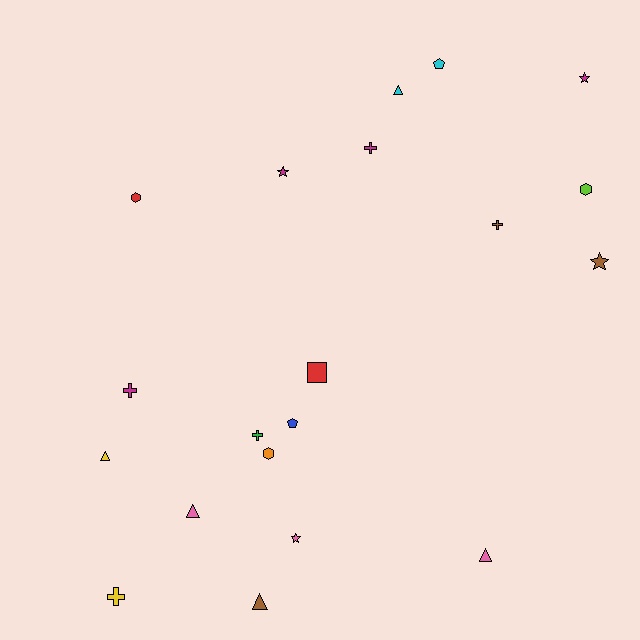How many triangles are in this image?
There are 5 triangles.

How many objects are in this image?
There are 20 objects.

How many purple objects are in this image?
There are no purple objects.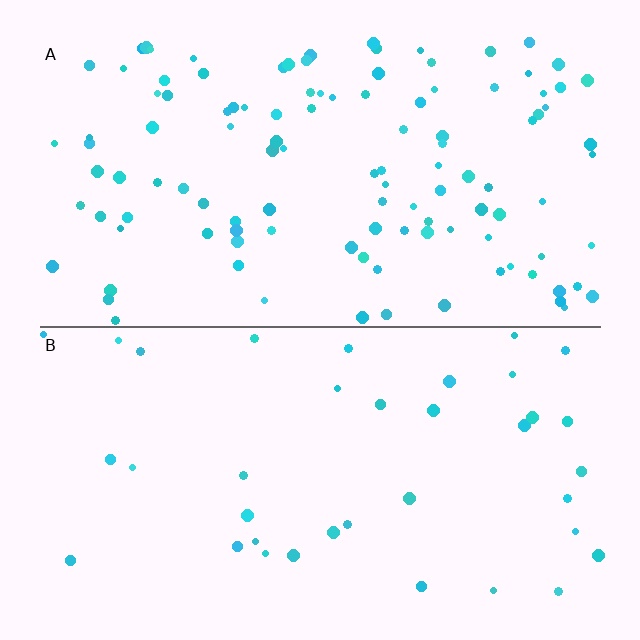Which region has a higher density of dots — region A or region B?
A (the top).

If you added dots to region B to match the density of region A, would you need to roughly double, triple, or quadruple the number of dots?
Approximately triple.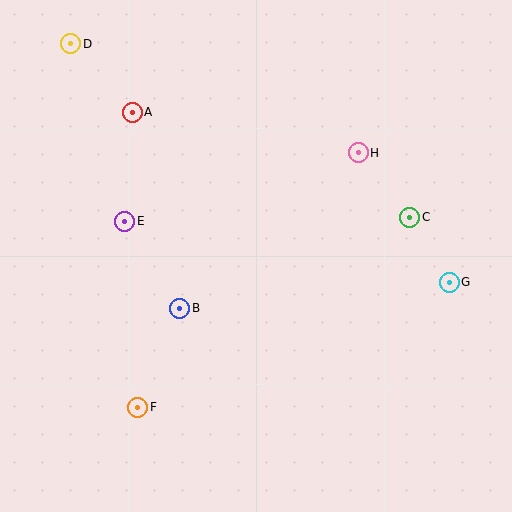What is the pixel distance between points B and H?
The distance between B and H is 237 pixels.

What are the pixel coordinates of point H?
Point H is at (358, 153).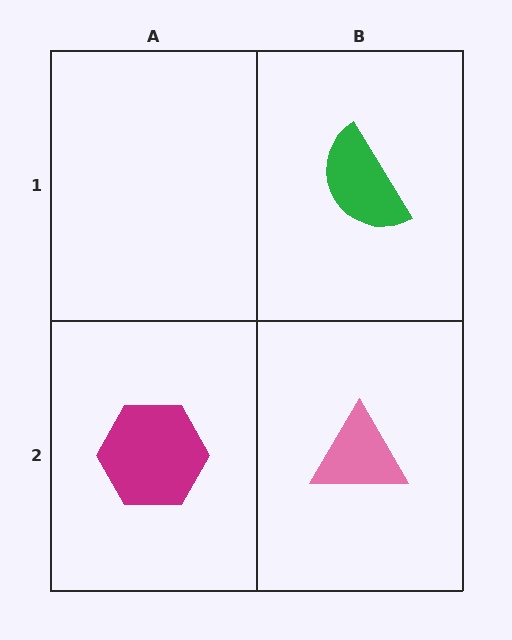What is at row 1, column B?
A green semicircle.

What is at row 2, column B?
A pink triangle.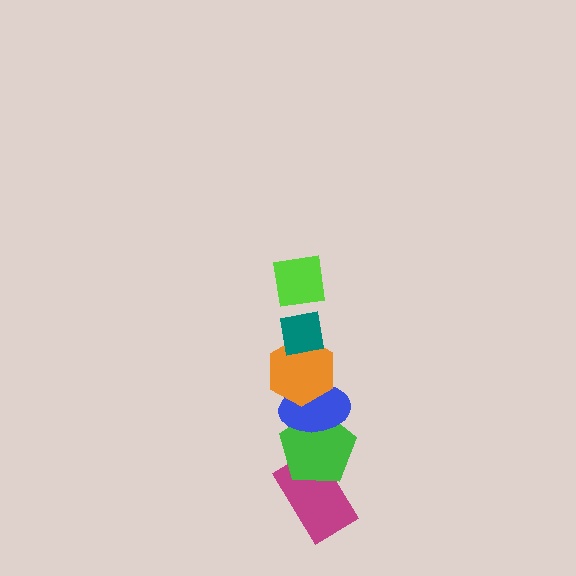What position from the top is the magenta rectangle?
The magenta rectangle is 6th from the top.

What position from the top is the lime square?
The lime square is 1st from the top.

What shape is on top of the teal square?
The lime square is on top of the teal square.